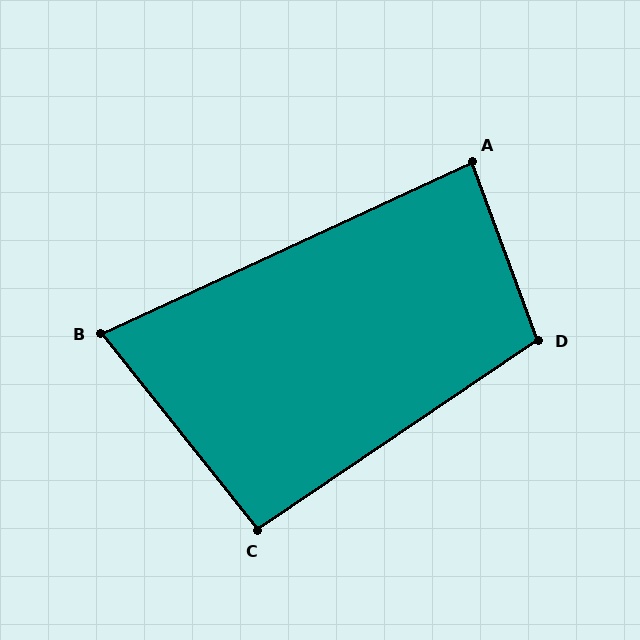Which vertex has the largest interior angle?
D, at approximately 104 degrees.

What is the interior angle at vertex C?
Approximately 94 degrees (approximately right).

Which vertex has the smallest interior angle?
B, at approximately 76 degrees.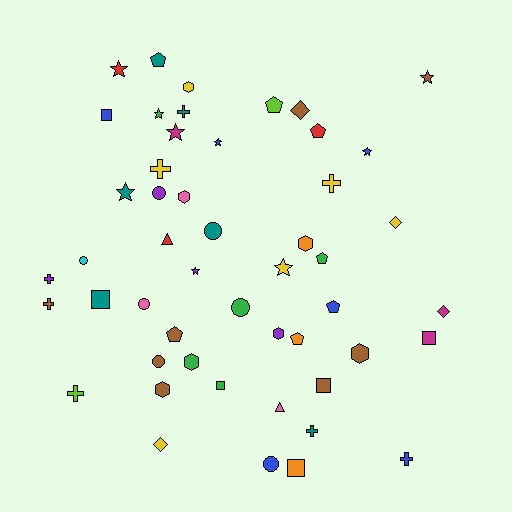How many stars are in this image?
There are 9 stars.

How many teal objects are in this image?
There are 6 teal objects.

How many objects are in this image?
There are 50 objects.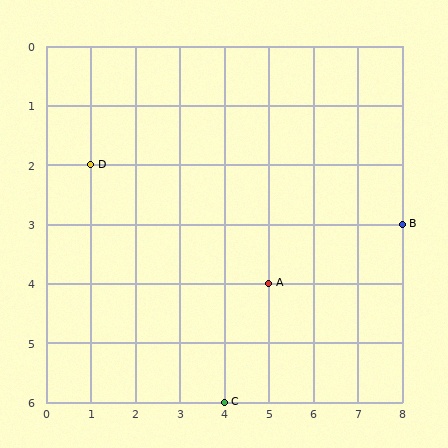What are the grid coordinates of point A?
Point A is at grid coordinates (5, 4).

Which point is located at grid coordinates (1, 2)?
Point D is at (1, 2).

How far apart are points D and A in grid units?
Points D and A are 4 columns and 2 rows apart (about 4.5 grid units diagonally).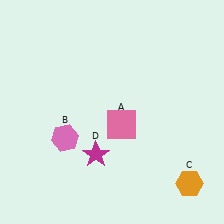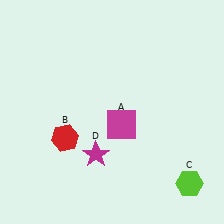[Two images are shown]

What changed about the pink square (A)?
In Image 1, A is pink. In Image 2, it changed to magenta.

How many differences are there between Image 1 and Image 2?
There are 3 differences between the two images.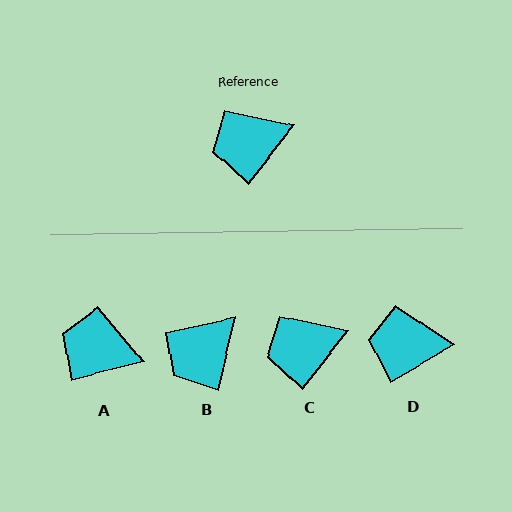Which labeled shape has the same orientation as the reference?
C.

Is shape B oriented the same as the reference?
No, it is off by about 25 degrees.